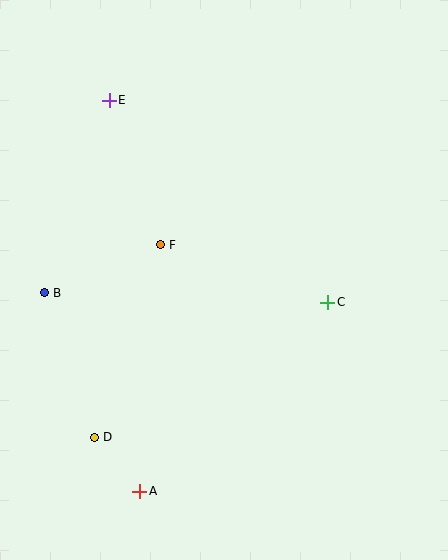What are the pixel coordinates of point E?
Point E is at (109, 100).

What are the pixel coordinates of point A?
Point A is at (140, 491).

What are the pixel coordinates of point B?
Point B is at (44, 293).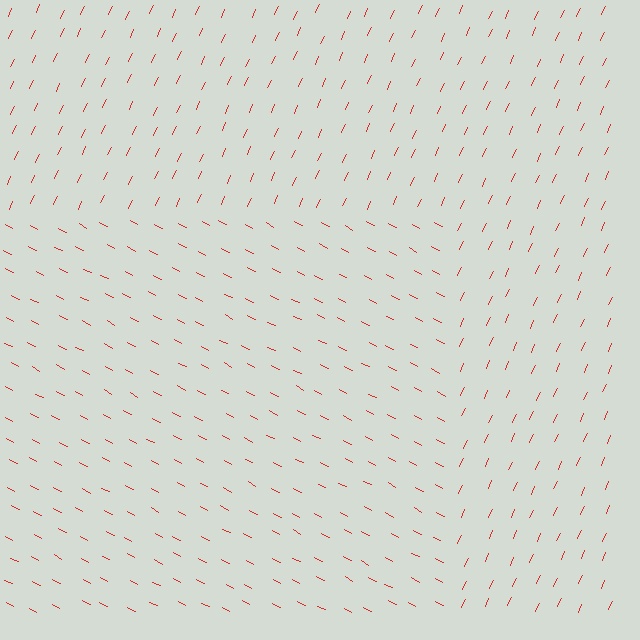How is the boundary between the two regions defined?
The boundary is defined purely by a change in line orientation (approximately 87 degrees difference). All lines are the same color and thickness.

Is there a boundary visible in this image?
Yes, there is a texture boundary formed by a change in line orientation.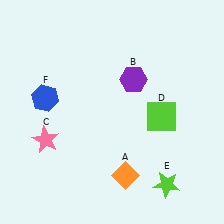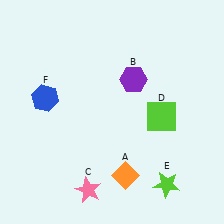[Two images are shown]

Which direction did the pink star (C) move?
The pink star (C) moved down.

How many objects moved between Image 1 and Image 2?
1 object moved between the two images.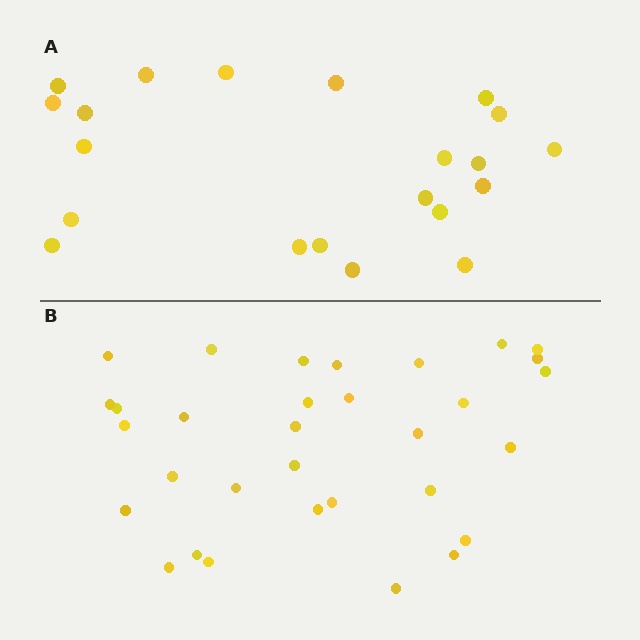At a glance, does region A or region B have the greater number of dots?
Region B (the bottom region) has more dots.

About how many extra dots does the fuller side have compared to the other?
Region B has roughly 12 or so more dots than region A.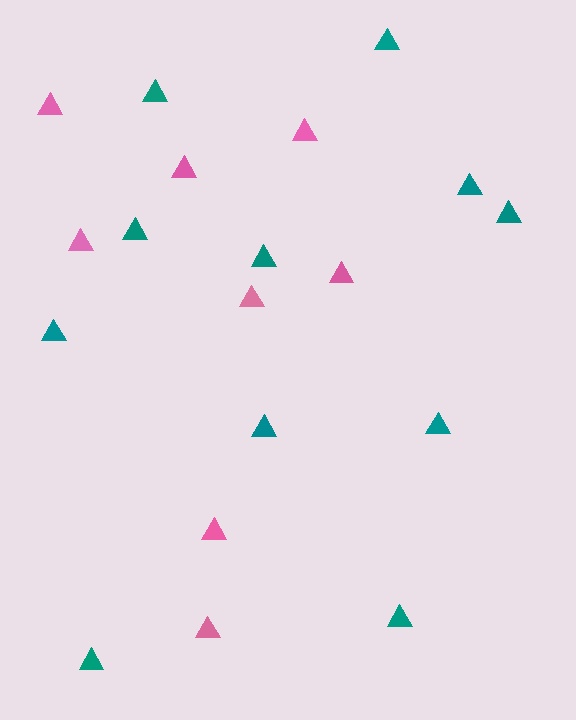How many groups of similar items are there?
There are 2 groups: one group of teal triangles (11) and one group of pink triangles (8).